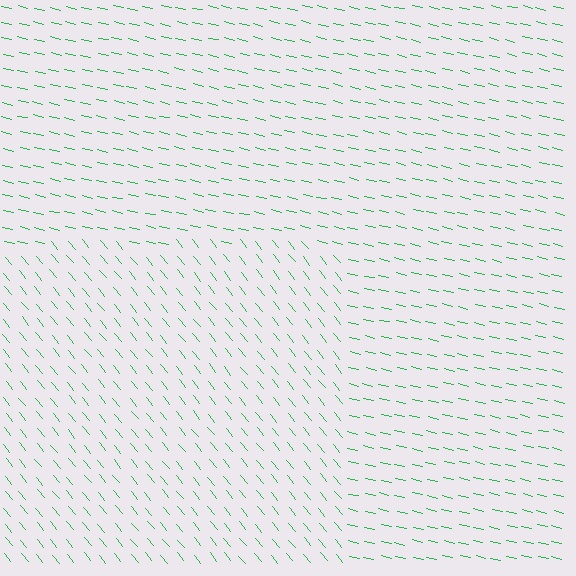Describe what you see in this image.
The image is filled with small green line segments. A rectangle region in the image has lines oriented differently from the surrounding lines, creating a visible texture boundary.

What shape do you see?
I see a rectangle.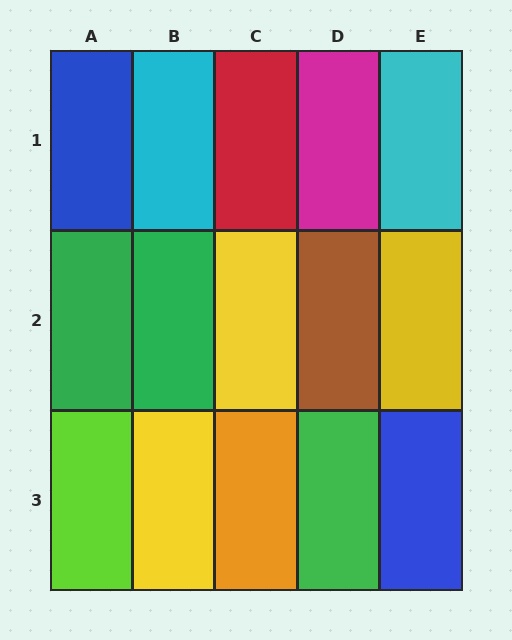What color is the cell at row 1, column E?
Cyan.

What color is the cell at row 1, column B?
Cyan.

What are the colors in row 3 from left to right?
Lime, yellow, orange, green, blue.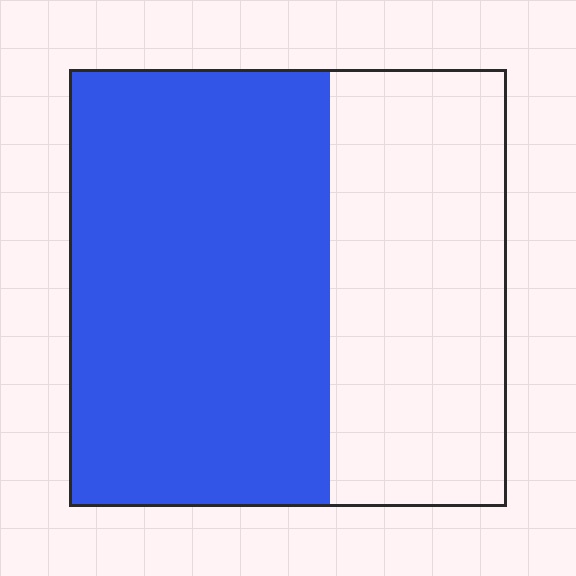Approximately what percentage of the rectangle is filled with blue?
Approximately 60%.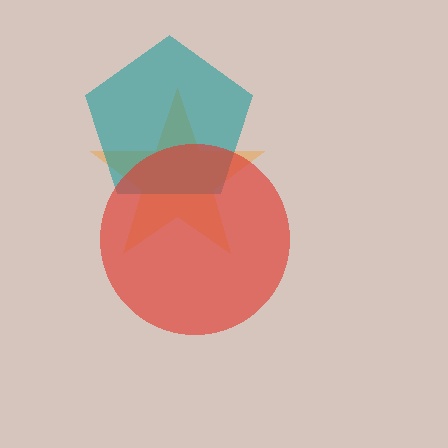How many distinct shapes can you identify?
There are 3 distinct shapes: an orange star, a teal pentagon, a red circle.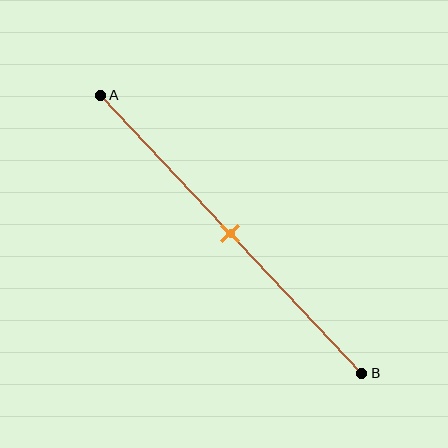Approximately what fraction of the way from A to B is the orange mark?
The orange mark is approximately 50% of the way from A to B.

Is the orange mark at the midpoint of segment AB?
Yes, the mark is approximately at the midpoint.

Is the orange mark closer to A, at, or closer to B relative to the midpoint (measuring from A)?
The orange mark is approximately at the midpoint of segment AB.